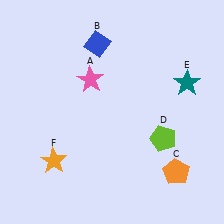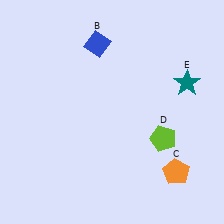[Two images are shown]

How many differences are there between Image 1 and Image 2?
There are 2 differences between the two images.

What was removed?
The pink star (A), the orange star (F) were removed in Image 2.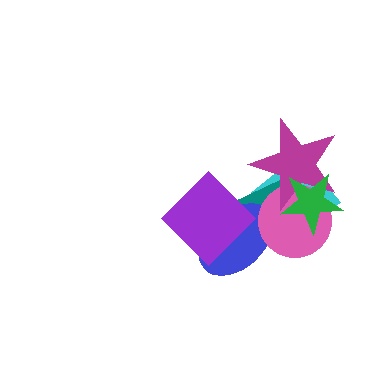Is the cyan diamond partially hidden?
Yes, it is partially covered by another shape.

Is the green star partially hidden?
No, no other shape covers it.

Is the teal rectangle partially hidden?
Yes, it is partially covered by another shape.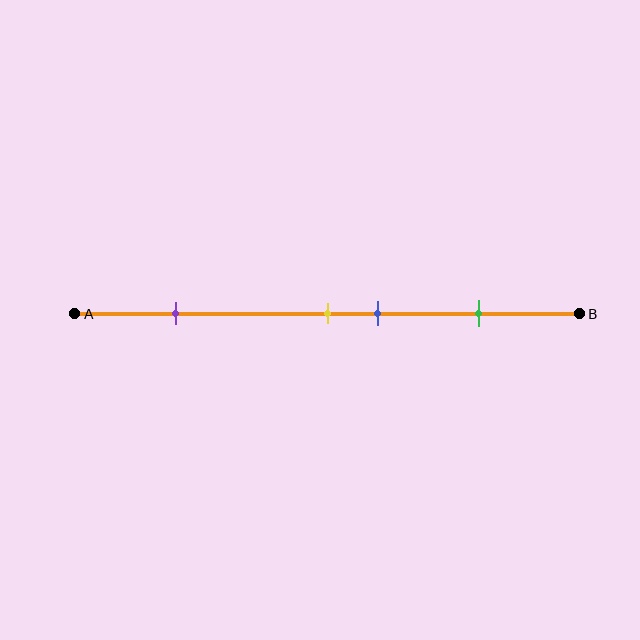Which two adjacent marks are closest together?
The yellow and blue marks are the closest adjacent pair.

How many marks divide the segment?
There are 4 marks dividing the segment.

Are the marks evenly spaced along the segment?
No, the marks are not evenly spaced.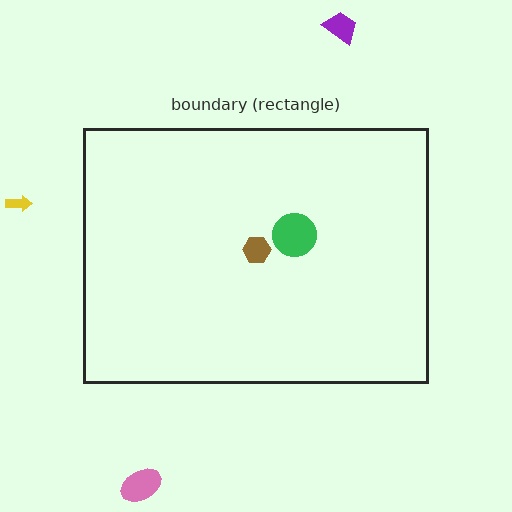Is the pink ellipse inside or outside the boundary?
Outside.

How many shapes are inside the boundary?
2 inside, 3 outside.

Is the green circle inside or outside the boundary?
Inside.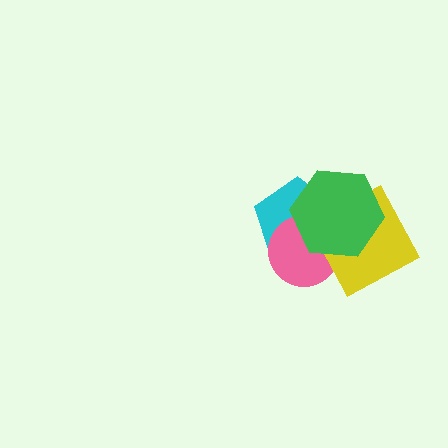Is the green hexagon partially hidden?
No, no other shape covers it.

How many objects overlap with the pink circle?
3 objects overlap with the pink circle.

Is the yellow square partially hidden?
Yes, it is partially covered by another shape.